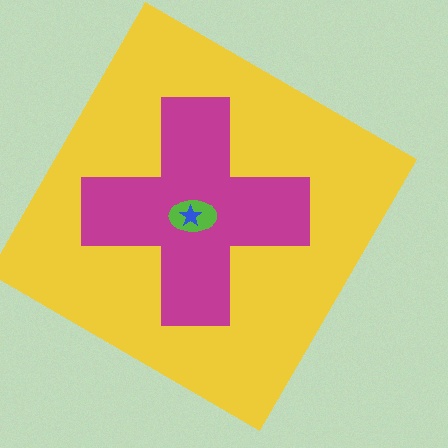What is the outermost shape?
The yellow diamond.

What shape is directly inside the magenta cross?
The lime ellipse.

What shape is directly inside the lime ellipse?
The blue star.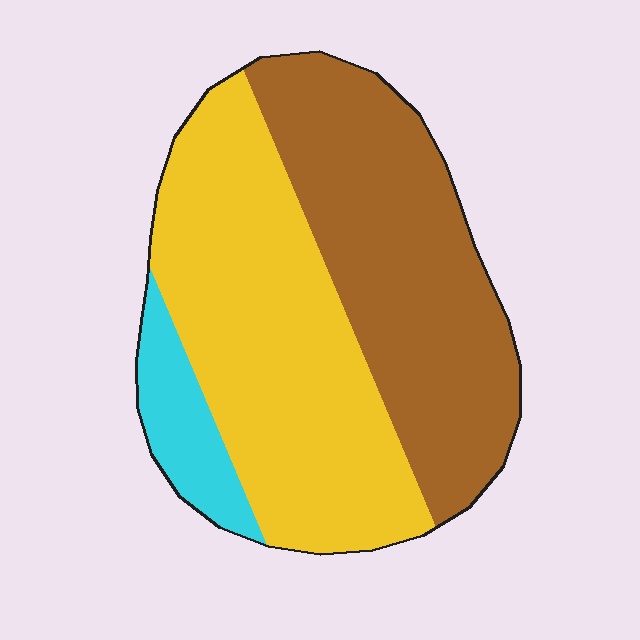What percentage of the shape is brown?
Brown covers around 45% of the shape.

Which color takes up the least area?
Cyan, at roughly 10%.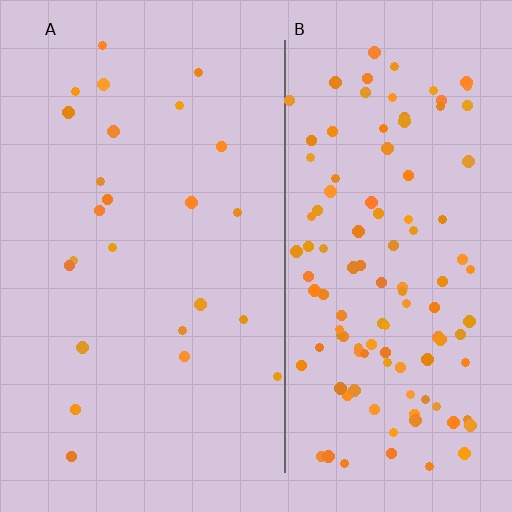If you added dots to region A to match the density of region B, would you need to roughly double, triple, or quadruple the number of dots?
Approximately quadruple.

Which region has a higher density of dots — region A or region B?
B (the right).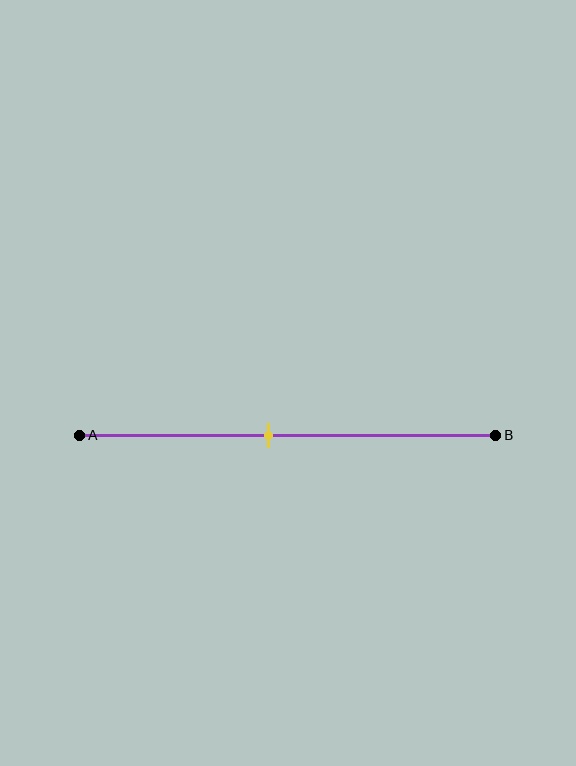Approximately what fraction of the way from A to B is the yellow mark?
The yellow mark is approximately 45% of the way from A to B.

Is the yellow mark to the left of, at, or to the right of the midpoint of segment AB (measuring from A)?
The yellow mark is to the left of the midpoint of segment AB.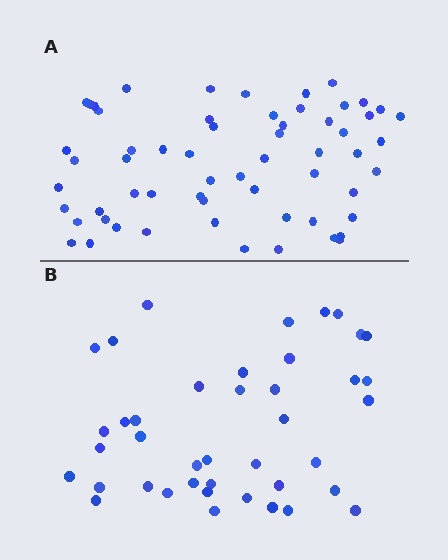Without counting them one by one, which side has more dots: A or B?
Region A (the top region) has more dots.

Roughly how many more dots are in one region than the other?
Region A has approximately 20 more dots than region B.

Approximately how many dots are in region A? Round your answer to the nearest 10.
About 60 dots.